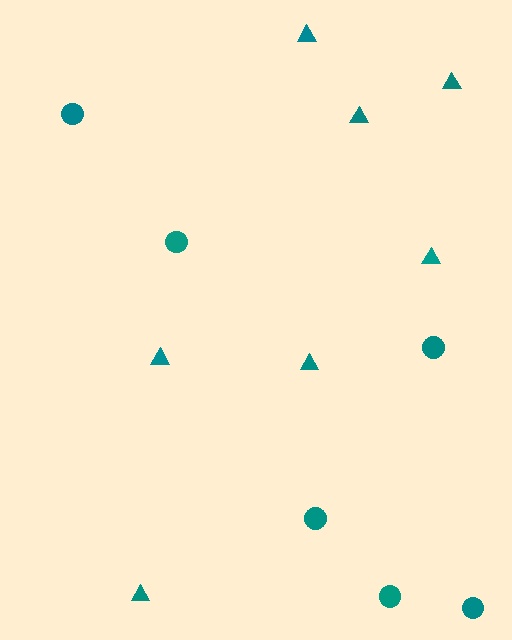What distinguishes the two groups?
There are 2 groups: one group of triangles (7) and one group of circles (6).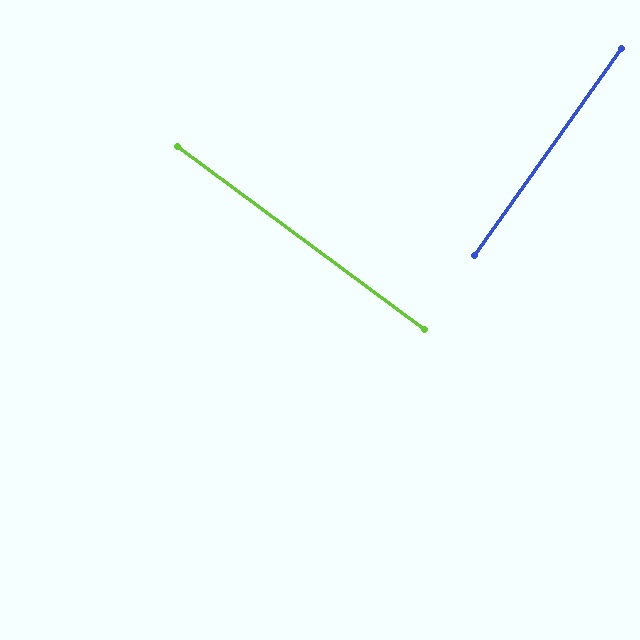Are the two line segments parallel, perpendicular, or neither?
Perpendicular — they meet at approximately 89°.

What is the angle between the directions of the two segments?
Approximately 89 degrees.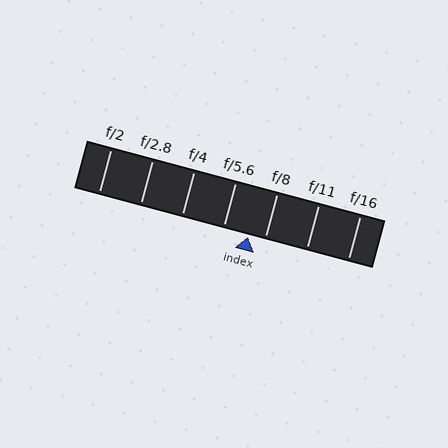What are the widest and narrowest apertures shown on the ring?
The widest aperture shown is f/2 and the narrowest is f/16.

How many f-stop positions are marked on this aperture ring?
There are 7 f-stop positions marked.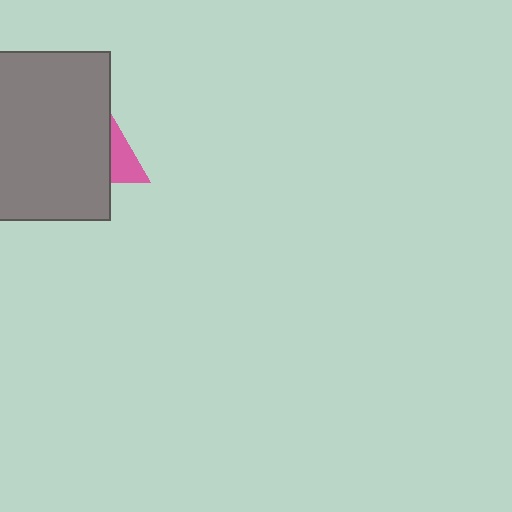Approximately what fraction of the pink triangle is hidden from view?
Roughly 62% of the pink triangle is hidden behind the gray rectangle.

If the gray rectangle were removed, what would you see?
You would see the complete pink triangle.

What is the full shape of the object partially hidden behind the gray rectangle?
The partially hidden object is a pink triangle.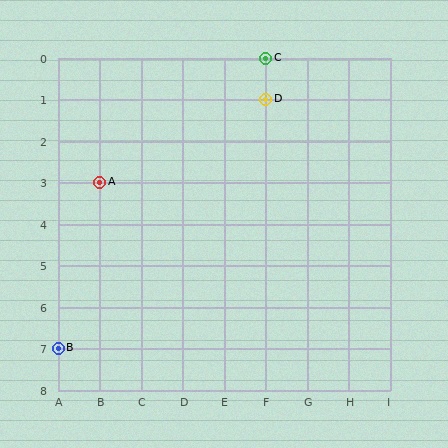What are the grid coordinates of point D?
Point D is at grid coordinates (F, 1).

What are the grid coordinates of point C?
Point C is at grid coordinates (F, 0).